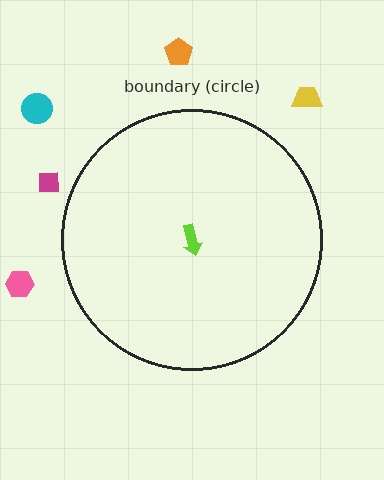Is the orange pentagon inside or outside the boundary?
Outside.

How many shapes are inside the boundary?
1 inside, 5 outside.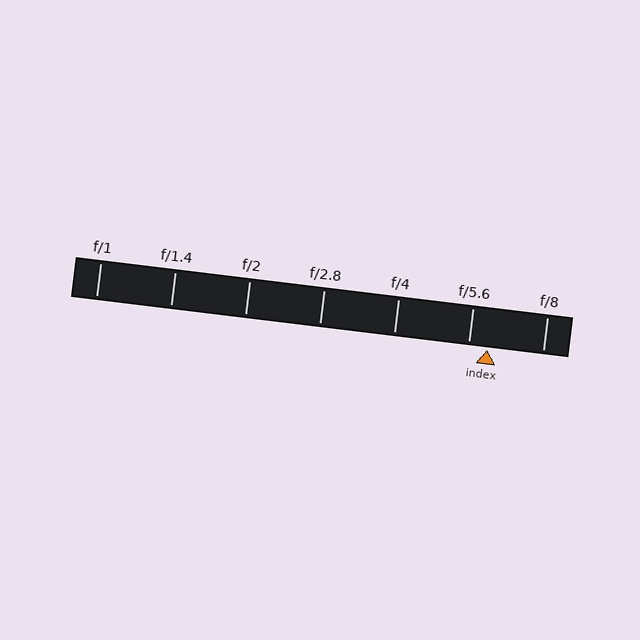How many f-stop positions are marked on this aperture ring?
There are 7 f-stop positions marked.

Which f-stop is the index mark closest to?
The index mark is closest to f/5.6.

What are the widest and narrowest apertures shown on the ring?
The widest aperture shown is f/1 and the narrowest is f/8.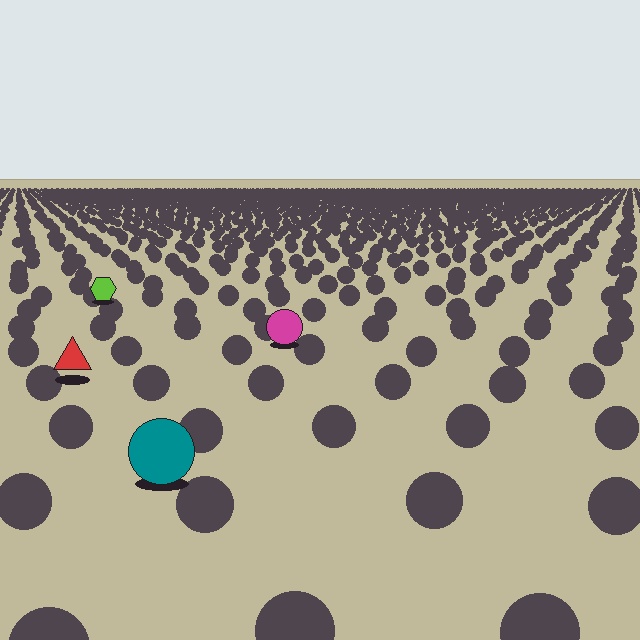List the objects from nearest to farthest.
From nearest to farthest: the teal circle, the red triangle, the magenta circle, the lime hexagon.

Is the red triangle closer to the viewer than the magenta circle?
Yes. The red triangle is closer — you can tell from the texture gradient: the ground texture is coarser near it.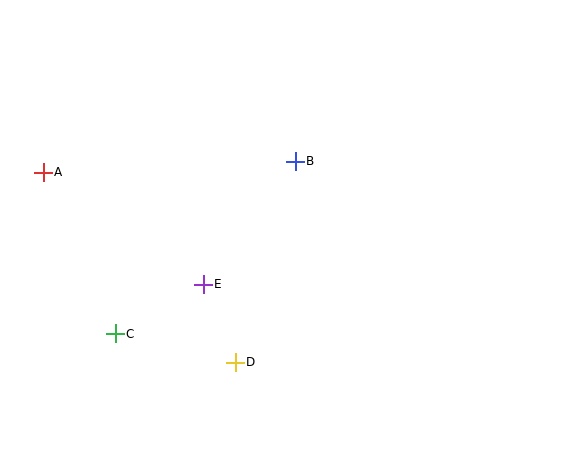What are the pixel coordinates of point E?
Point E is at (203, 284).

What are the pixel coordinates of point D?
Point D is at (235, 362).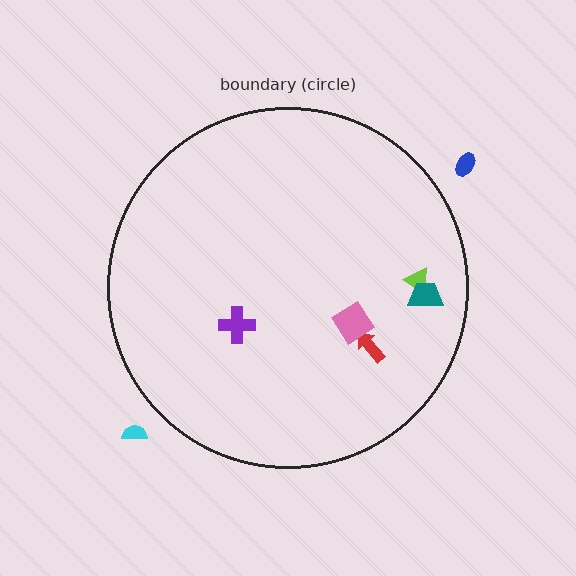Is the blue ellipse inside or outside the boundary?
Outside.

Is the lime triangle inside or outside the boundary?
Inside.